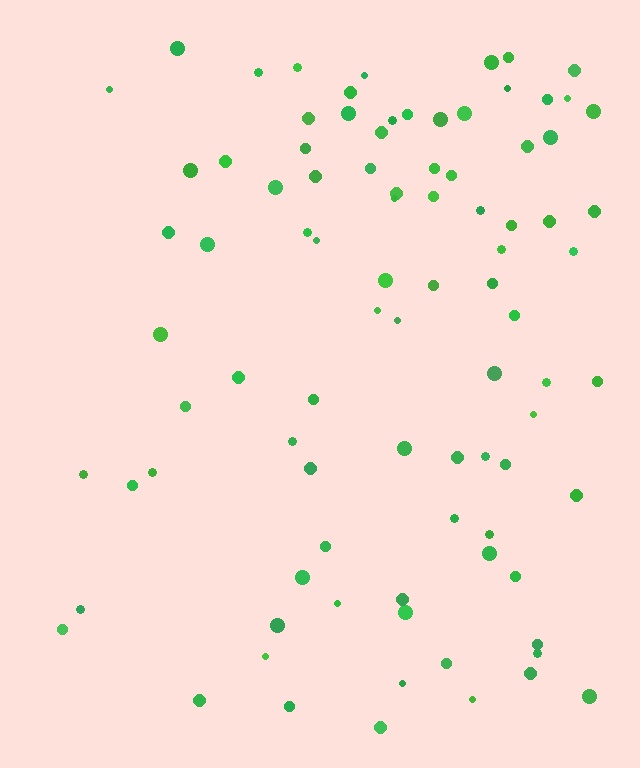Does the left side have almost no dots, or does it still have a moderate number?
Still a moderate number, just noticeably fewer than the right.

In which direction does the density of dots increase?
From left to right, with the right side densest.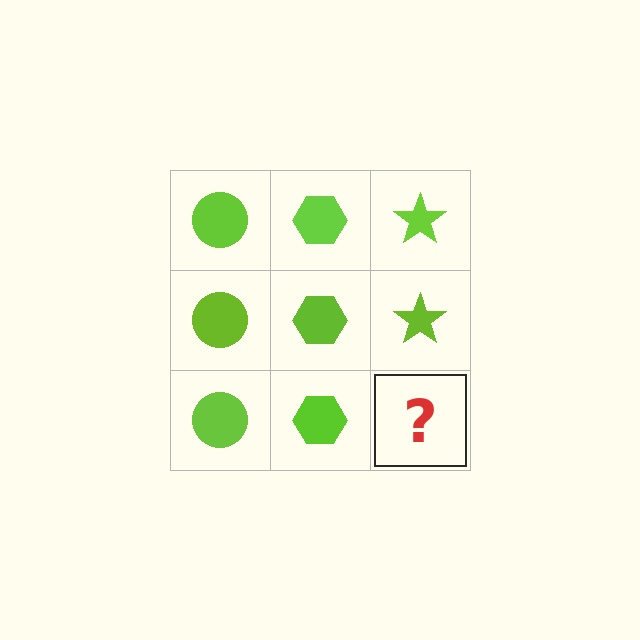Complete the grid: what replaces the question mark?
The question mark should be replaced with a lime star.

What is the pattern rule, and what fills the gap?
The rule is that each column has a consistent shape. The gap should be filled with a lime star.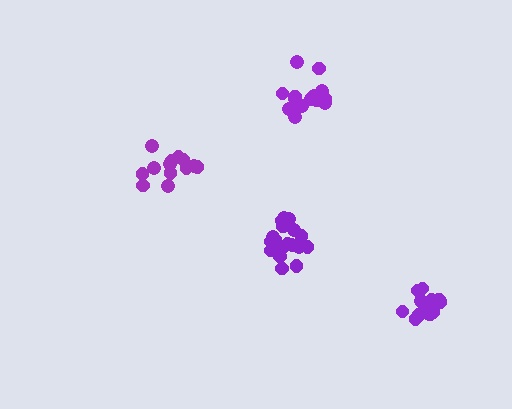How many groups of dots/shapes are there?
There are 4 groups.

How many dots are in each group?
Group 1: 20 dots, Group 2: 14 dots, Group 3: 15 dots, Group 4: 15 dots (64 total).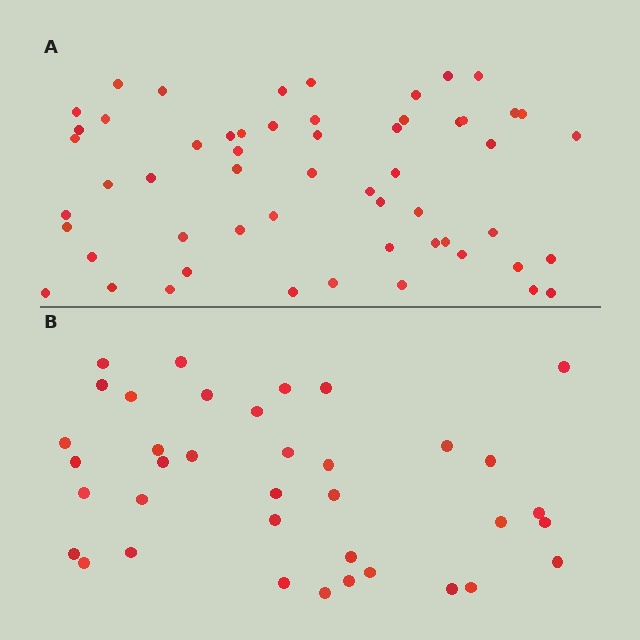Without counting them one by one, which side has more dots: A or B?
Region A (the top region) has more dots.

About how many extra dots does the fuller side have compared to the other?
Region A has approximately 20 more dots than region B.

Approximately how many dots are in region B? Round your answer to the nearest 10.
About 40 dots. (The exact count is 37, which rounds to 40.)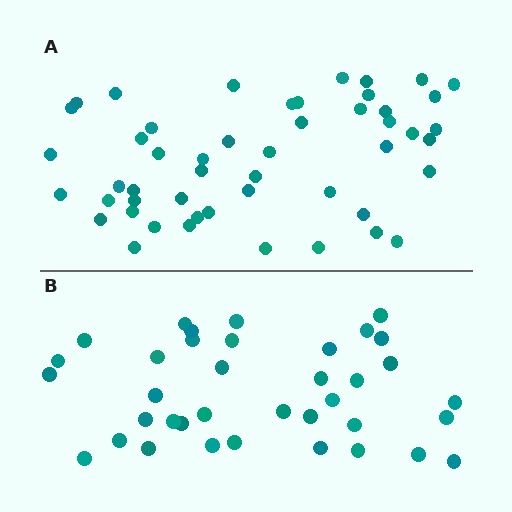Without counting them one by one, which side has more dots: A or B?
Region A (the top region) has more dots.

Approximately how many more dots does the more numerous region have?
Region A has approximately 15 more dots than region B.